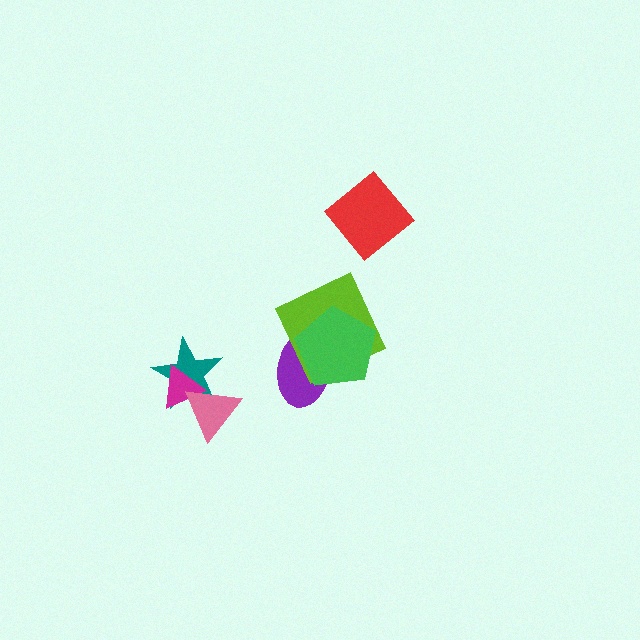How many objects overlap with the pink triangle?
2 objects overlap with the pink triangle.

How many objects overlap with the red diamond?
0 objects overlap with the red diamond.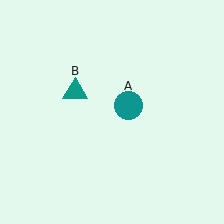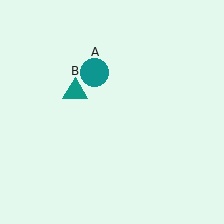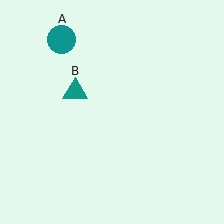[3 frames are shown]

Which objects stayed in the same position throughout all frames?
Teal triangle (object B) remained stationary.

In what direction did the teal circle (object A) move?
The teal circle (object A) moved up and to the left.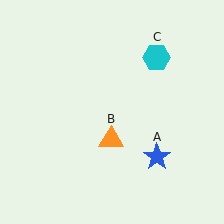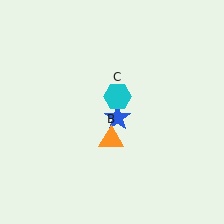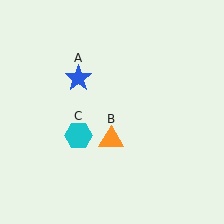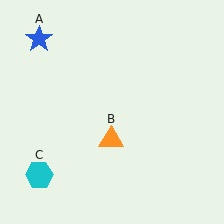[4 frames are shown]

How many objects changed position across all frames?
2 objects changed position: blue star (object A), cyan hexagon (object C).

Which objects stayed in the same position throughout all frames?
Orange triangle (object B) remained stationary.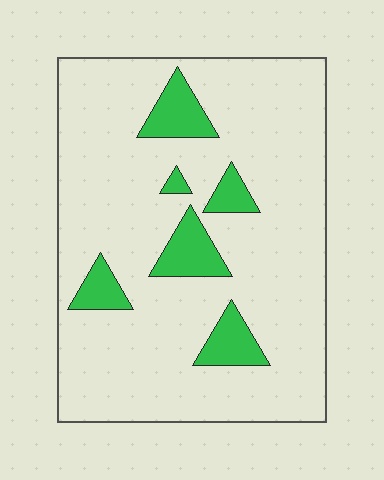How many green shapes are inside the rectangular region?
6.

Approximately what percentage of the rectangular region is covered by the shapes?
Approximately 15%.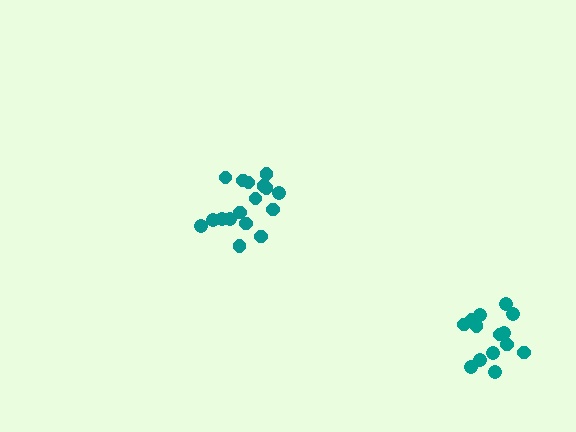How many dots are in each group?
Group 1: 17 dots, Group 2: 14 dots (31 total).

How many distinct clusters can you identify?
There are 2 distinct clusters.